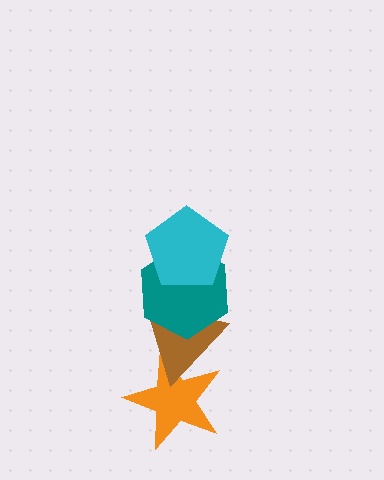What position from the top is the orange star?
The orange star is 4th from the top.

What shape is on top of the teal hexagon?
The cyan pentagon is on top of the teal hexagon.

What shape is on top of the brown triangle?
The teal hexagon is on top of the brown triangle.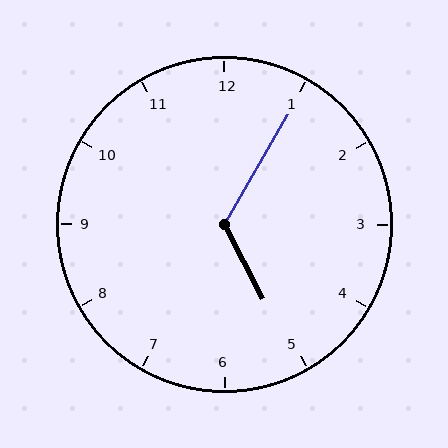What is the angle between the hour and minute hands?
Approximately 122 degrees.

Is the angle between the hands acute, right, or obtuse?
It is obtuse.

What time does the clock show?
5:05.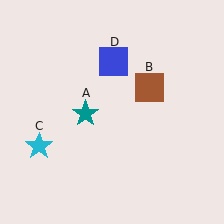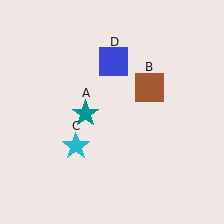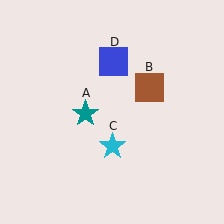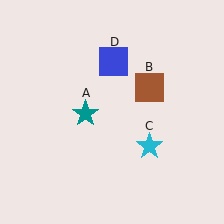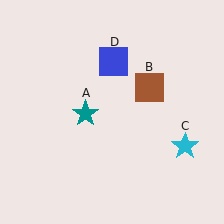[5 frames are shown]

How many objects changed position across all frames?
1 object changed position: cyan star (object C).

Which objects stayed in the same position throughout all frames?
Teal star (object A) and brown square (object B) and blue square (object D) remained stationary.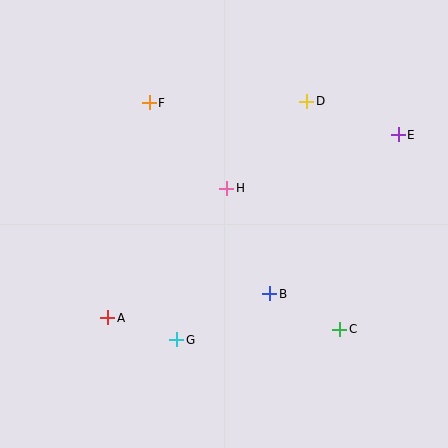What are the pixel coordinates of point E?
Point E is at (398, 135).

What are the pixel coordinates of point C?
Point C is at (340, 329).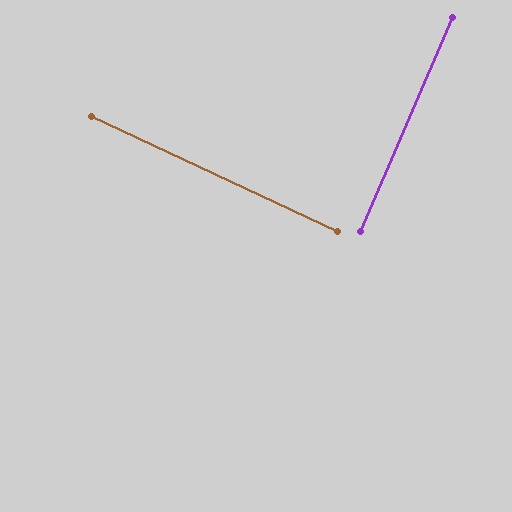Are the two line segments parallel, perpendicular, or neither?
Perpendicular — they meet at approximately 88°.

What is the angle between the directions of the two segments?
Approximately 88 degrees.